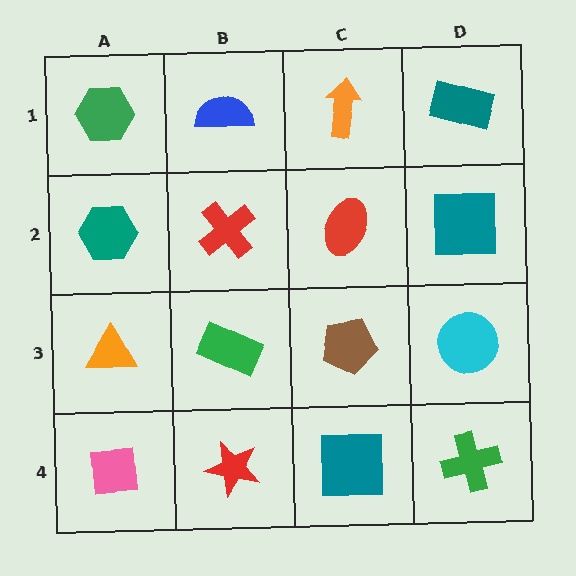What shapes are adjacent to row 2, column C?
An orange arrow (row 1, column C), a brown pentagon (row 3, column C), a red cross (row 2, column B), a teal square (row 2, column D).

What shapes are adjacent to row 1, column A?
A teal hexagon (row 2, column A), a blue semicircle (row 1, column B).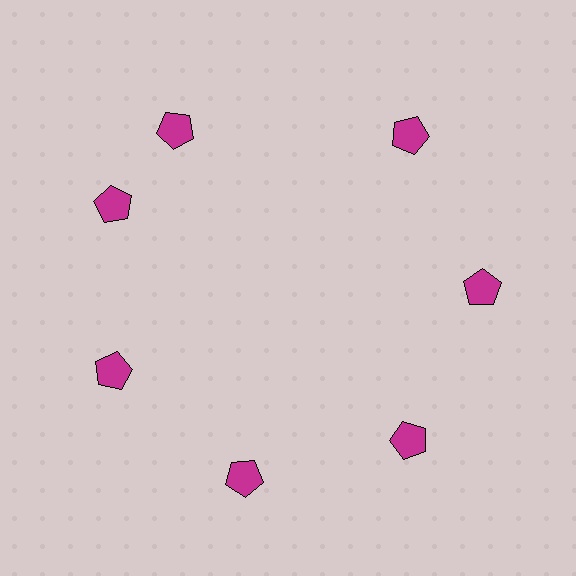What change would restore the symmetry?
The symmetry would be restored by rotating it back into even spacing with its neighbors so that all 7 pentagons sit at equal angles and equal distance from the center.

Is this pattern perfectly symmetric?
No. The 7 magenta pentagons are arranged in a ring, but one element near the 12 o'clock position is rotated out of alignment along the ring, breaking the 7-fold rotational symmetry.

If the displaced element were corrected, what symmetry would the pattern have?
It would have 7-fold rotational symmetry — the pattern would map onto itself every 51 degrees.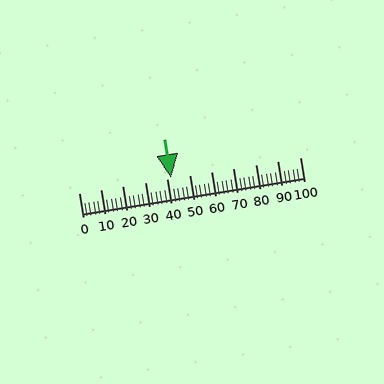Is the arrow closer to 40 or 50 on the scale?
The arrow is closer to 40.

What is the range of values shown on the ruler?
The ruler shows values from 0 to 100.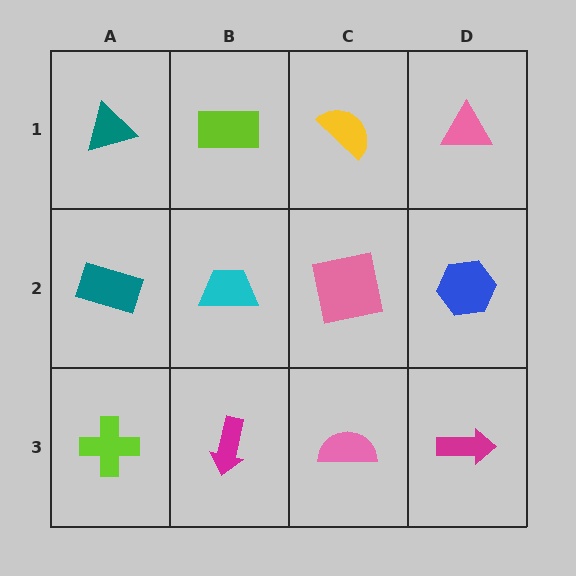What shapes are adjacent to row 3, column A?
A teal rectangle (row 2, column A), a magenta arrow (row 3, column B).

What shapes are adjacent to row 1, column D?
A blue hexagon (row 2, column D), a yellow semicircle (row 1, column C).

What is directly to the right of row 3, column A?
A magenta arrow.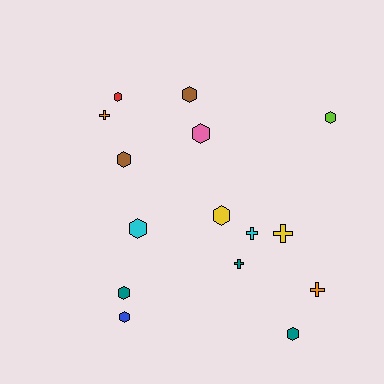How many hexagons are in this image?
There are 10 hexagons.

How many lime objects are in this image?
There is 1 lime object.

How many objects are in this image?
There are 15 objects.